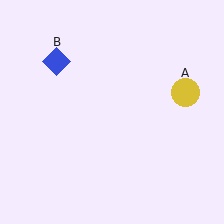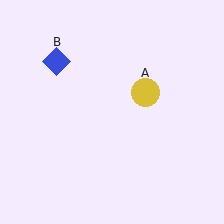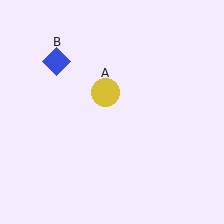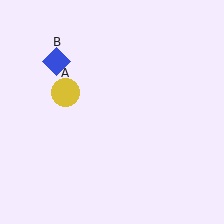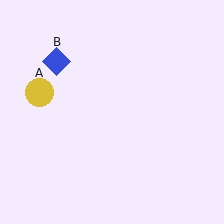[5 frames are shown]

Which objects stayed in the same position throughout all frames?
Blue diamond (object B) remained stationary.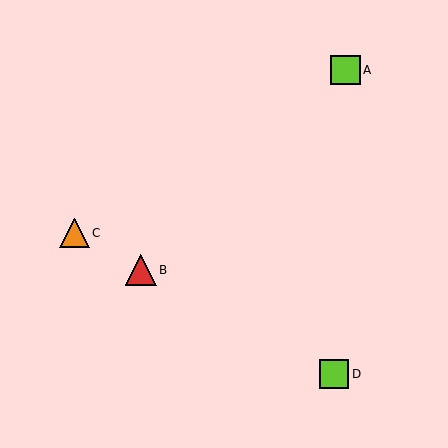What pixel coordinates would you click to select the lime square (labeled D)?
Click at (334, 374) to select the lime square D.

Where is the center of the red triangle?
The center of the red triangle is at (141, 270).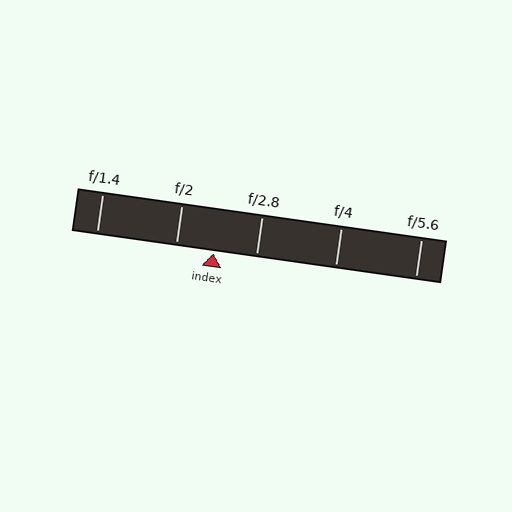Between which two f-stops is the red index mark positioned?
The index mark is between f/2 and f/2.8.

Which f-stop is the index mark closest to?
The index mark is closest to f/2.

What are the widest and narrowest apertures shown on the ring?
The widest aperture shown is f/1.4 and the narrowest is f/5.6.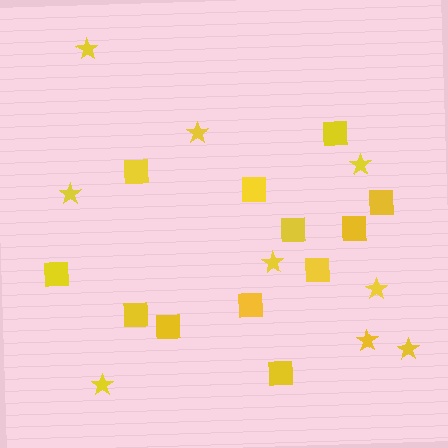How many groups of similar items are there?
There are 2 groups: one group of stars (9) and one group of squares (12).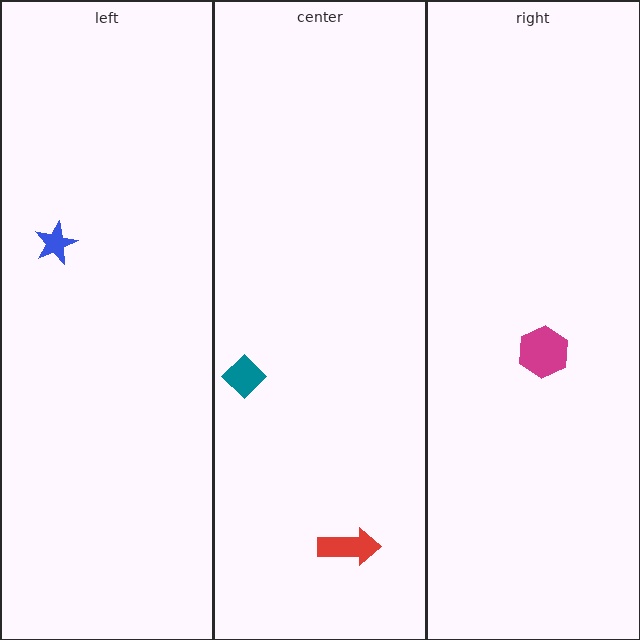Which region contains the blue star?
The left region.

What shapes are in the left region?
The blue star.